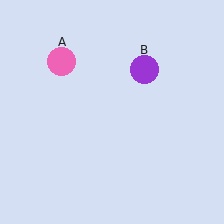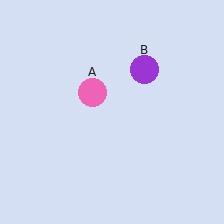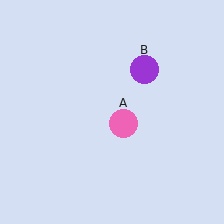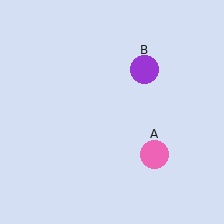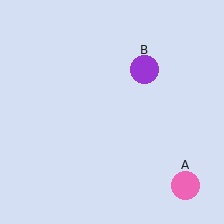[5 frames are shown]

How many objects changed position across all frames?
1 object changed position: pink circle (object A).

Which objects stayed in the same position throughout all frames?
Purple circle (object B) remained stationary.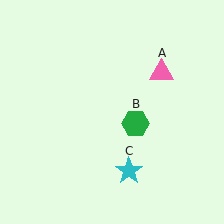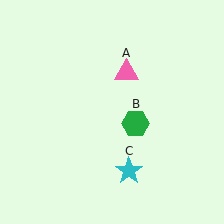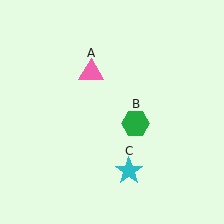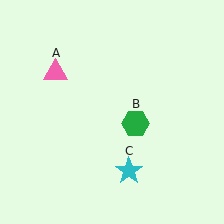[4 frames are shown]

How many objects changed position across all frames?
1 object changed position: pink triangle (object A).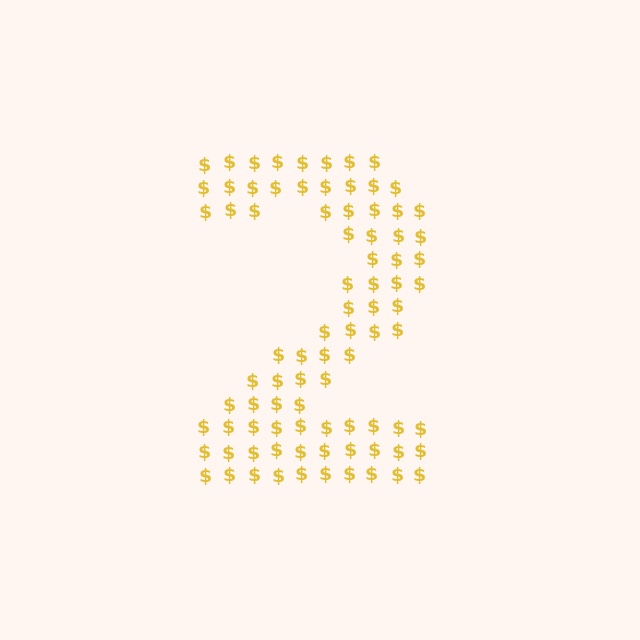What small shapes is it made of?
It is made of small dollar signs.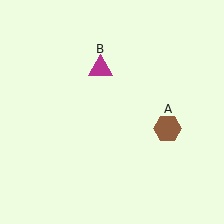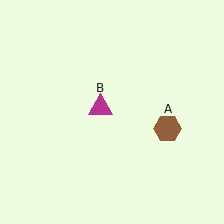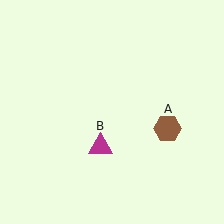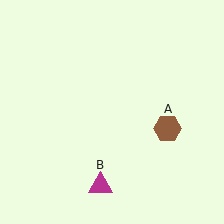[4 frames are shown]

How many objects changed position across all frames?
1 object changed position: magenta triangle (object B).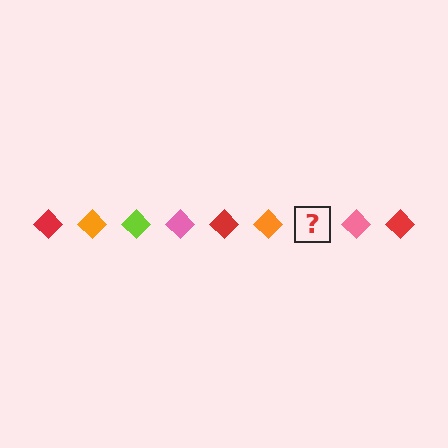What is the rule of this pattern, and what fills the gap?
The rule is that the pattern cycles through red, orange, lime, pink diamonds. The gap should be filled with a lime diamond.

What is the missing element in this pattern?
The missing element is a lime diamond.